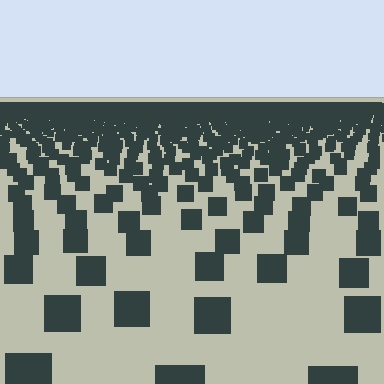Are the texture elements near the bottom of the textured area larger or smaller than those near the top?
Larger. Near the bottom, elements are closer to the viewer and appear at a bigger on-screen size.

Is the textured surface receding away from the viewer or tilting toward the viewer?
The surface is receding away from the viewer. Texture elements get smaller and denser toward the top.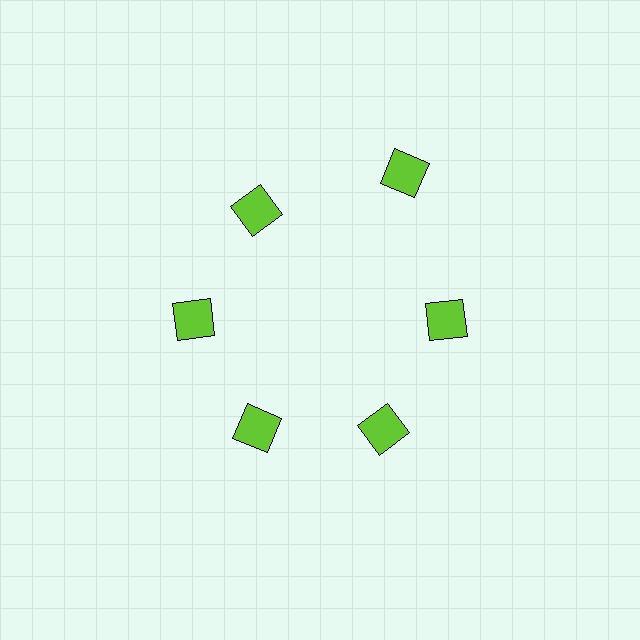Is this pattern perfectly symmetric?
No. The 6 lime squares are arranged in a ring, but one element near the 1 o'clock position is pushed outward from the center, breaking the 6-fold rotational symmetry.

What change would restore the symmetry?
The symmetry would be restored by moving it inward, back onto the ring so that all 6 squares sit at equal angles and equal distance from the center.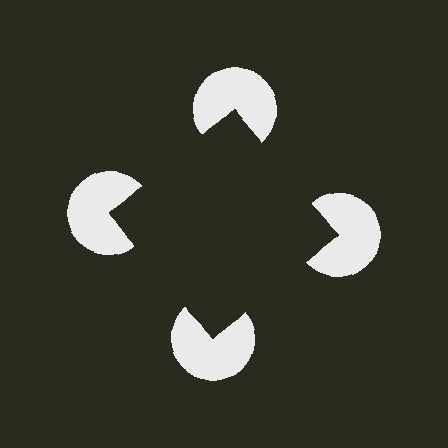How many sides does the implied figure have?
4 sides.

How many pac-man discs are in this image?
There are 4 — one at each vertex of the illusory square.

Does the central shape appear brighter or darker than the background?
It typically appears slightly darker than the background, even though no actual brightness change is drawn.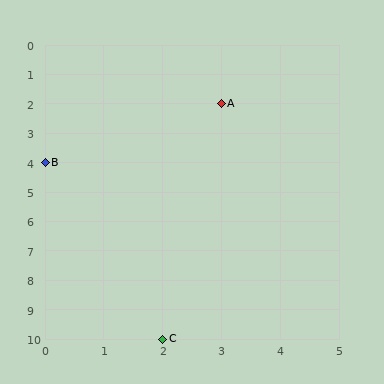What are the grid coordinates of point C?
Point C is at grid coordinates (2, 10).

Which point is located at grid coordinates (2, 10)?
Point C is at (2, 10).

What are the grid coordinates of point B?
Point B is at grid coordinates (0, 4).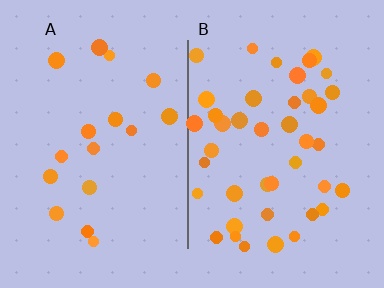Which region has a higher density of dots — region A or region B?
B (the right).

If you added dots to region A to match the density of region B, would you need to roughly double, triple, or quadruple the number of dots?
Approximately double.